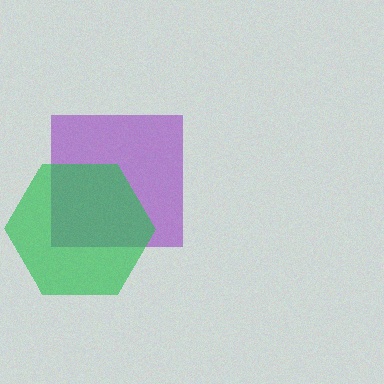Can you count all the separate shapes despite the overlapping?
Yes, there are 2 separate shapes.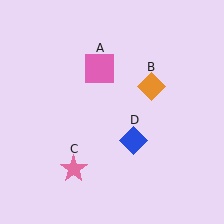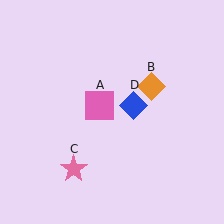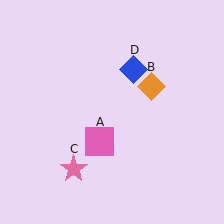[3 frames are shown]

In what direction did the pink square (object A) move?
The pink square (object A) moved down.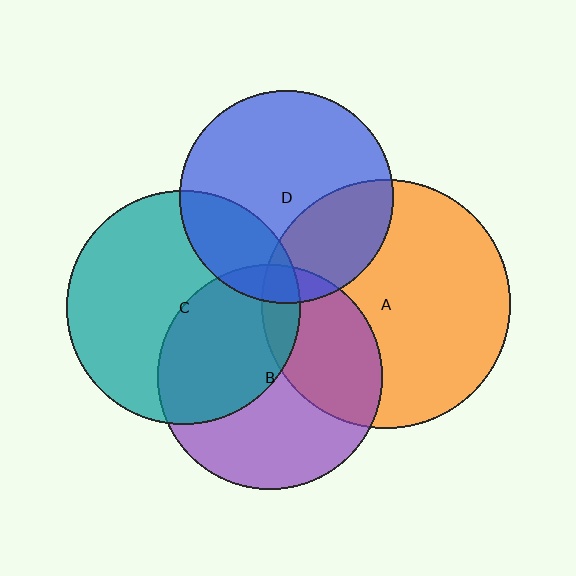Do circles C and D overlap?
Yes.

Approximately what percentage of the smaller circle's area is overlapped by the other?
Approximately 25%.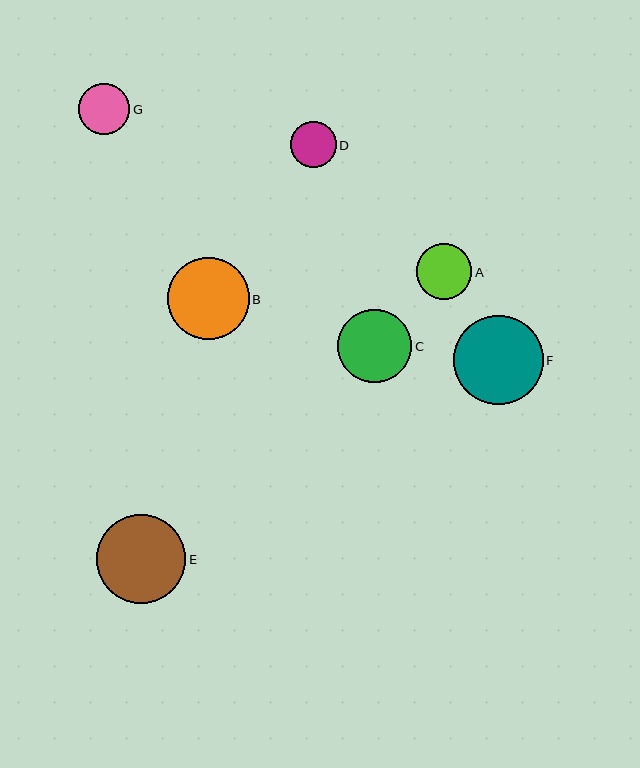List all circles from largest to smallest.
From largest to smallest: F, E, B, C, A, G, D.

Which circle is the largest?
Circle F is the largest with a size of approximately 89 pixels.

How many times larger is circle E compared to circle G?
Circle E is approximately 1.8 times the size of circle G.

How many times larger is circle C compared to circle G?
Circle C is approximately 1.5 times the size of circle G.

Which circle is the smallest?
Circle D is the smallest with a size of approximately 46 pixels.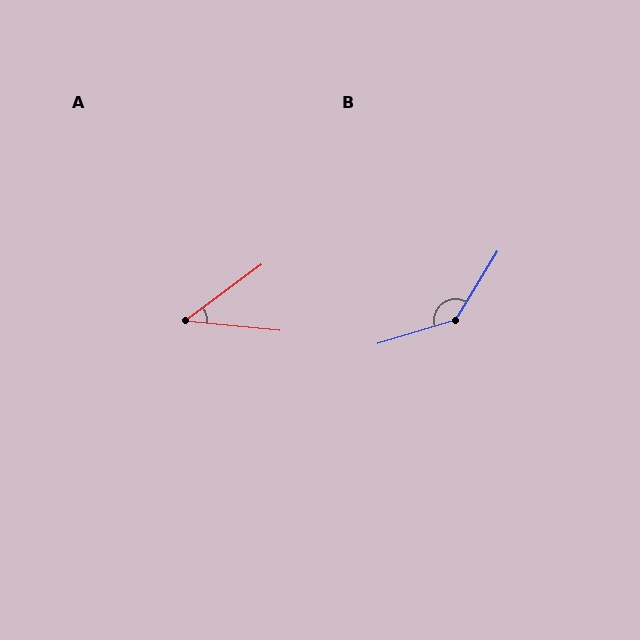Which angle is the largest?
B, at approximately 139 degrees.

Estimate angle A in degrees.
Approximately 42 degrees.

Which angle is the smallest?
A, at approximately 42 degrees.